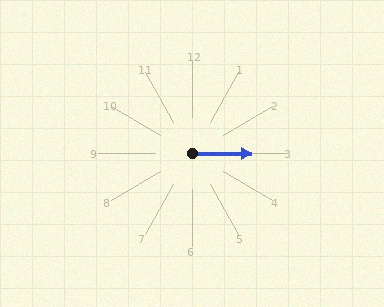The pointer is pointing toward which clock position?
Roughly 3 o'clock.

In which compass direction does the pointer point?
East.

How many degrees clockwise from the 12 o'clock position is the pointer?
Approximately 90 degrees.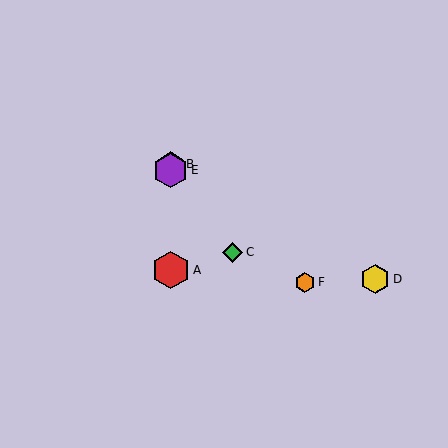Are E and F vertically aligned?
No, E is at x≈171 and F is at x≈305.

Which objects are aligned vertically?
Objects A, B, E are aligned vertically.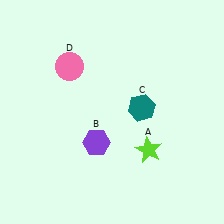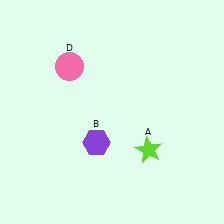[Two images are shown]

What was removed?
The teal hexagon (C) was removed in Image 2.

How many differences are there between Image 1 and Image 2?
There is 1 difference between the two images.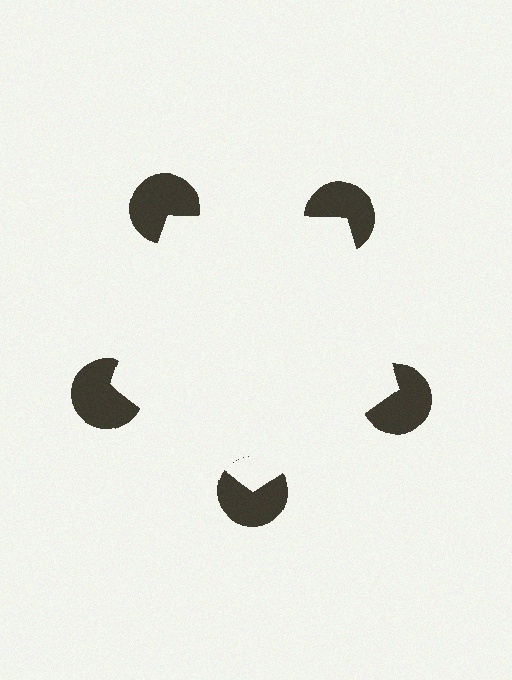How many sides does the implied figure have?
5 sides.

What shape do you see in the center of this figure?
An illusory pentagon — its edges are inferred from the aligned wedge cuts in the pac-man discs, not physically drawn.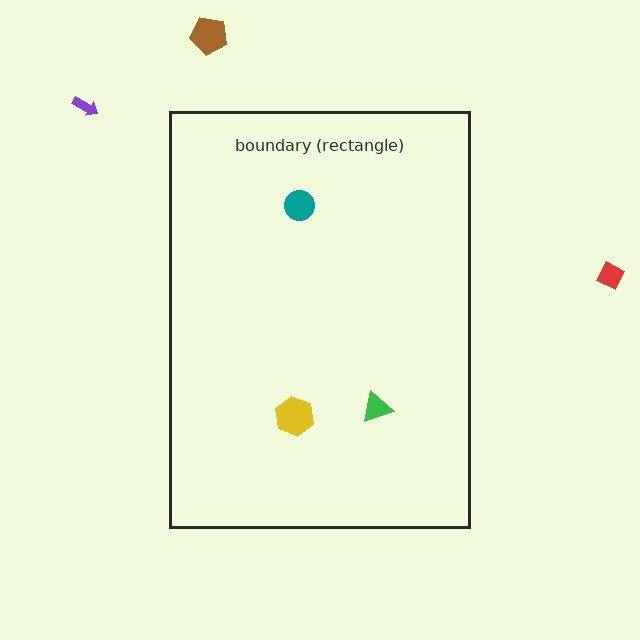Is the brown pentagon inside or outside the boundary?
Outside.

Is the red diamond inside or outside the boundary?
Outside.